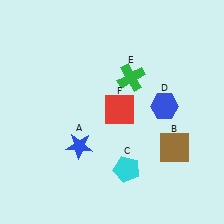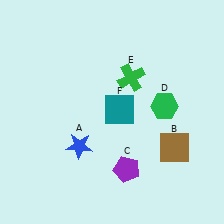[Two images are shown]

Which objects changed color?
C changed from cyan to purple. D changed from blue to green. F changed from red to teal.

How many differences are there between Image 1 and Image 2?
There are 3 differences between the two images.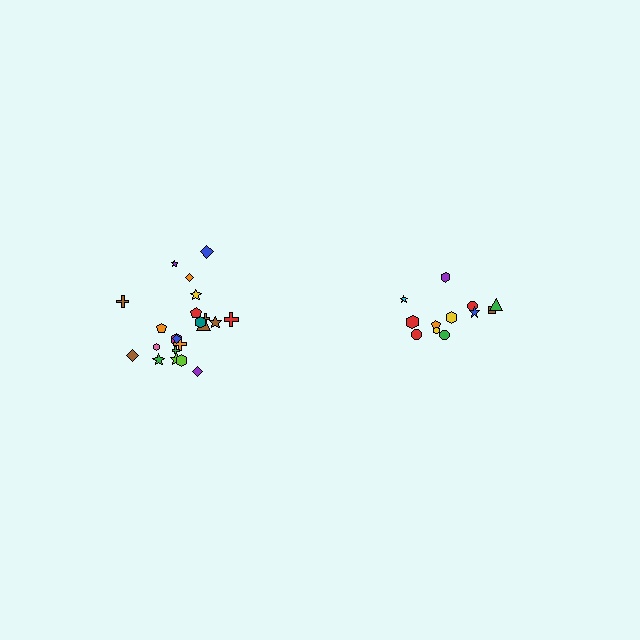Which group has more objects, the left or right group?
The left group.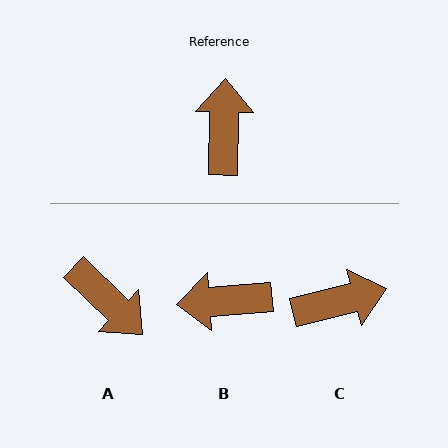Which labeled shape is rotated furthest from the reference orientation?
A, about 133 degrees away.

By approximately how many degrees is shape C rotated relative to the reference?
Approximately 74 degrees clockwise.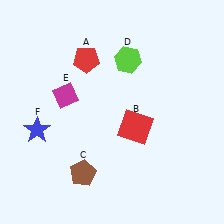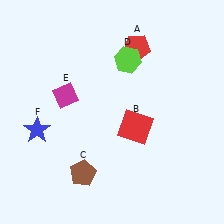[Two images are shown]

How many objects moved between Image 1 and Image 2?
1 object moved between the two images.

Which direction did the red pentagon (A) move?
The red pentagon (A) moved right.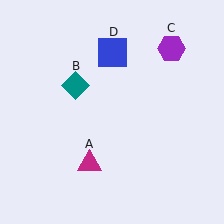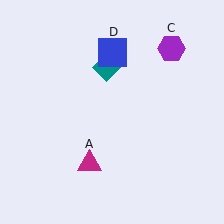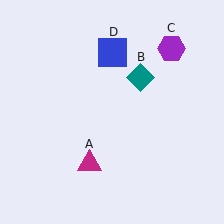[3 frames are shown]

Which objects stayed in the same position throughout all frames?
Magenta triangle (object A) and purple hexagon (object C) and blue square (object D) remained stationary.